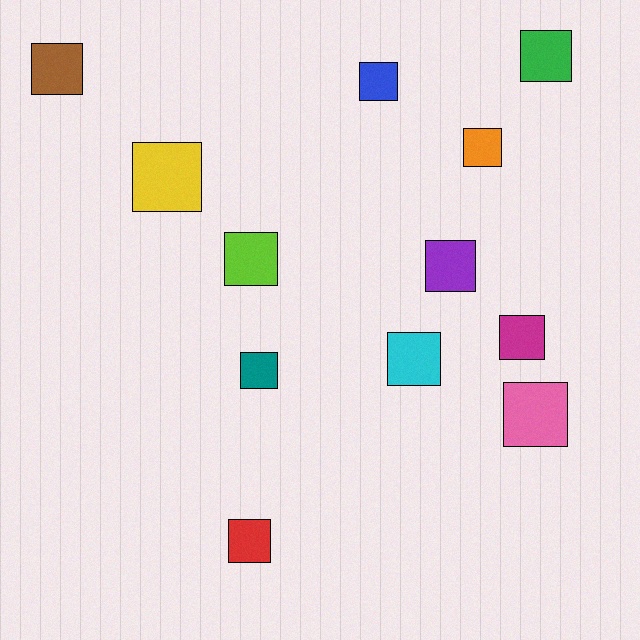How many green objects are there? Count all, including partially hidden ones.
There is 1 green object.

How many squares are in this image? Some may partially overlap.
There are 12 squares.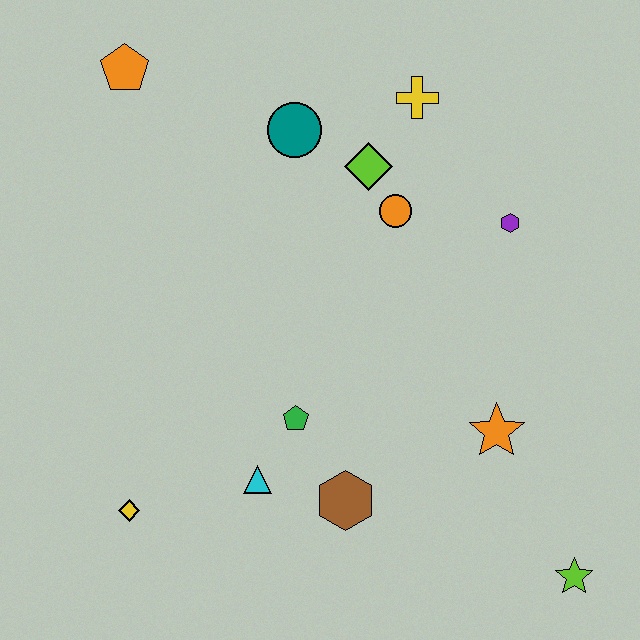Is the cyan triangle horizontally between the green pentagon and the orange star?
No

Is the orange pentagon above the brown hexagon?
Yes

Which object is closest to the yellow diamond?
The cyan triangle is closest to the yellow diamond.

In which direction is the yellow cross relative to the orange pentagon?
The yellow cross is to the right of the orange pentagon.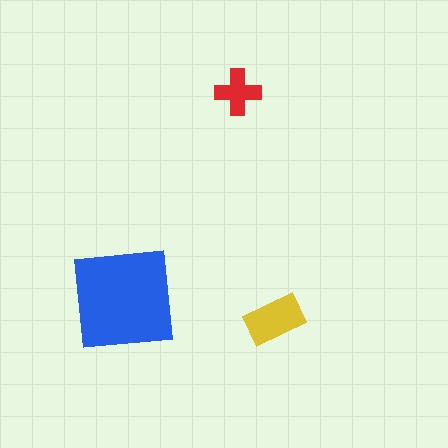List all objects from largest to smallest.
The blue square, the yellow rectangle, the red cross.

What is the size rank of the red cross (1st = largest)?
3rd.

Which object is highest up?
The red cross is topmost.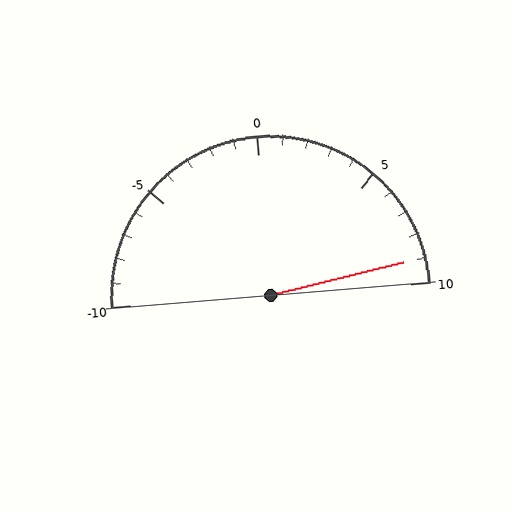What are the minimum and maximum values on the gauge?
The gauge ranges from -10 to 10.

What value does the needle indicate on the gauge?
The needle indicates approximately 9.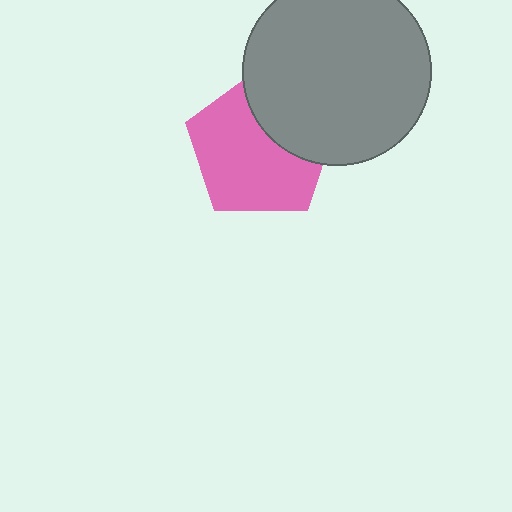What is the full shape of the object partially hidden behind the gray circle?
The partially hidden object is a pink pentagon.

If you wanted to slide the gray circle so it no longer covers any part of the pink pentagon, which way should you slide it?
Slide it toward the upper-right — that is the most direct way to separate the two shapes.